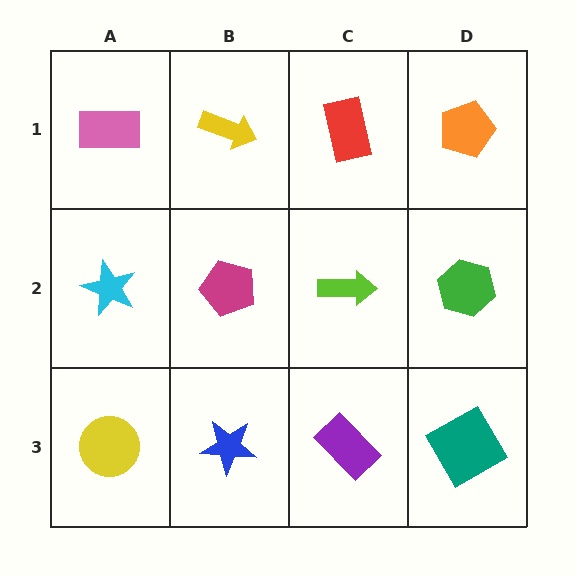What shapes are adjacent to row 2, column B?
A yellow arrow (row 1, column B), a blue star (row 3, column B), a cyan star (row 2, column A), a lime arrow (row 2, column C).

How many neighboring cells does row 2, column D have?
3.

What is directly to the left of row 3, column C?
A blue star.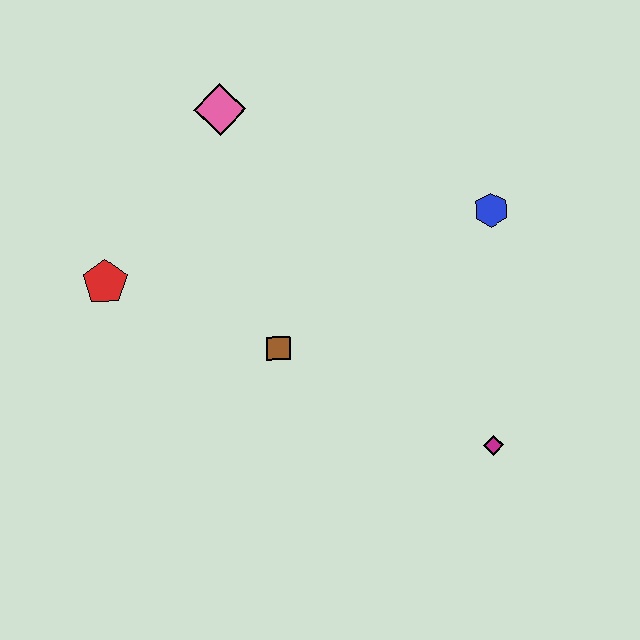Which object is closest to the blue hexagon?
The magenta diamond is closest to the blue hexagon.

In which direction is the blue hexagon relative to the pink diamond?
The blue hexagon is to the right of the pink diamond.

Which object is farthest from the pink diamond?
The magenta diamond is farthest from the pink diamond.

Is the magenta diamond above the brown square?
No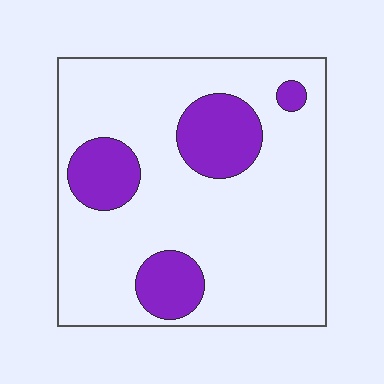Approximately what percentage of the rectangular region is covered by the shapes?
Approximately 20%.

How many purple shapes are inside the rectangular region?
4.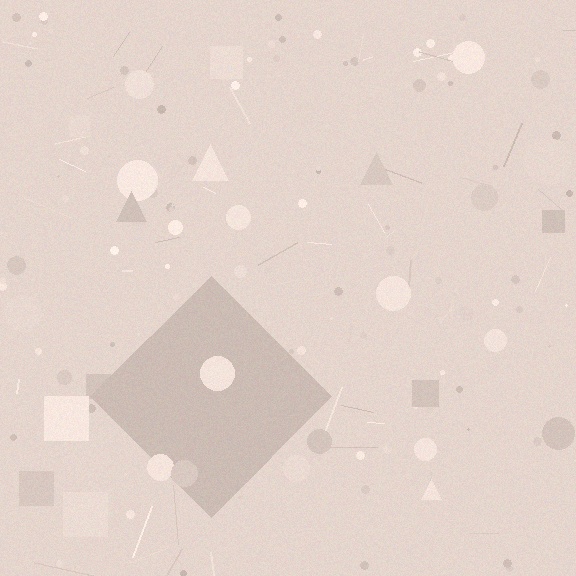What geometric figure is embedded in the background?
A diamond is embedded in the background.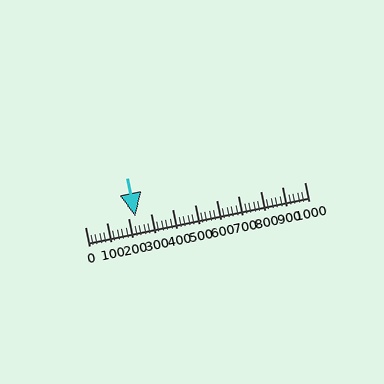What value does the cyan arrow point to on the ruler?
The cyan arrow points to approximately 230.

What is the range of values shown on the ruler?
The ruler shows values from 0 to 1000.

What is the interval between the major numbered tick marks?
The major tick marks are spaced 100 units apart.